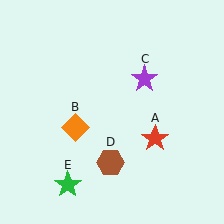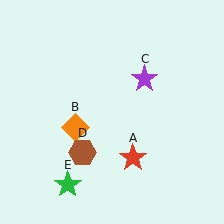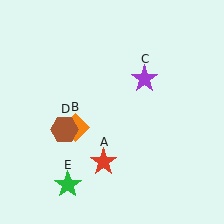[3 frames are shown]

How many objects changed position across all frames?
2 objects changed position: red star (object A), brown hexagon (object D).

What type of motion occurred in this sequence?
The red star (object A), brown hexagon (object D) rotated clockwise around the center of the scene.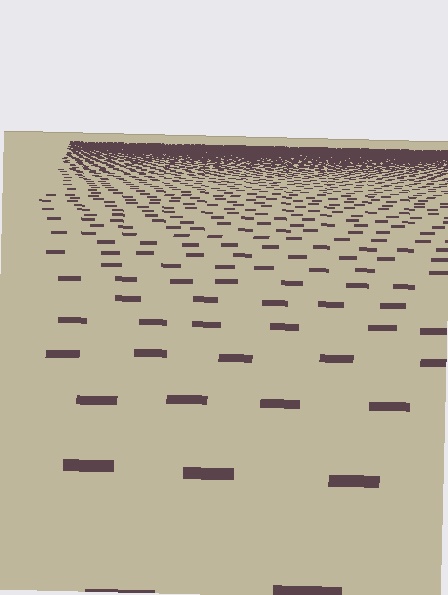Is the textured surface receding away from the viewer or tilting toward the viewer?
The surface is receding away from the viewer. Texture elements get smaller and denser toward the top.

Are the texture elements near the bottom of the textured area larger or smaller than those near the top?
Larger. Near the bottom, elements are closer to the viewer and appear at a bigger on-screen size.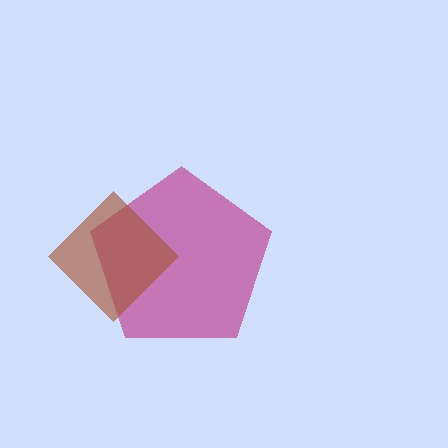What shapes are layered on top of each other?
The layered shapes are: a magenta pentagon, a brown diamond.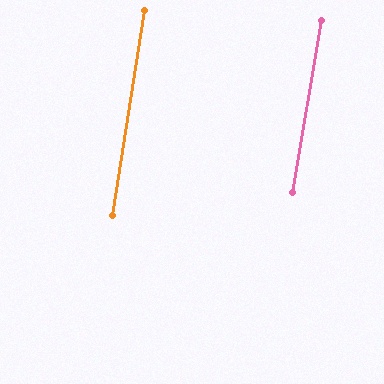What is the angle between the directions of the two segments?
Approximately 1 degree.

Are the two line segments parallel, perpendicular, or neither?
Parallel — their directions differ by only 0.6°.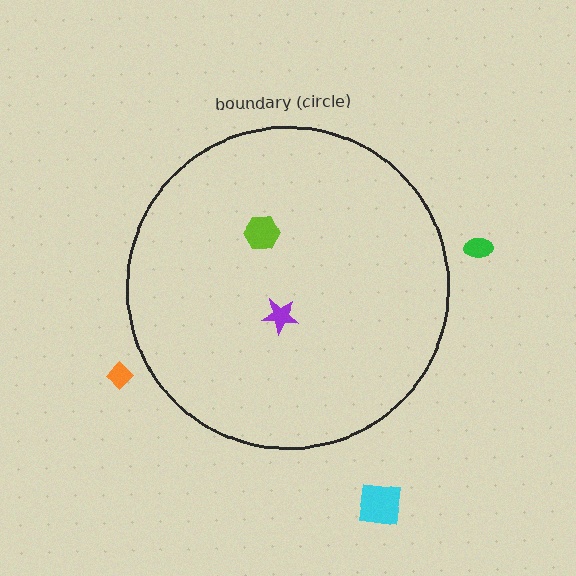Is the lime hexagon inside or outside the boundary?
Inside.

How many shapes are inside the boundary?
2 inside, 3 outside.